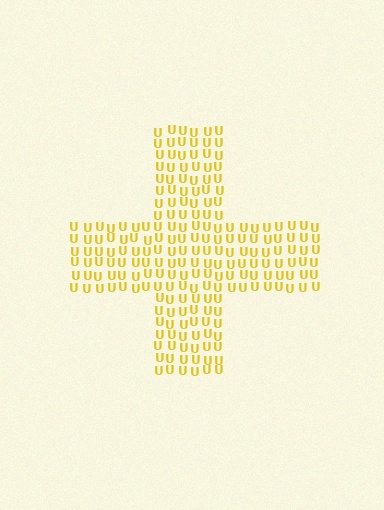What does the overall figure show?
The overall figure shows a cross.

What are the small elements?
The small elements are letter U's.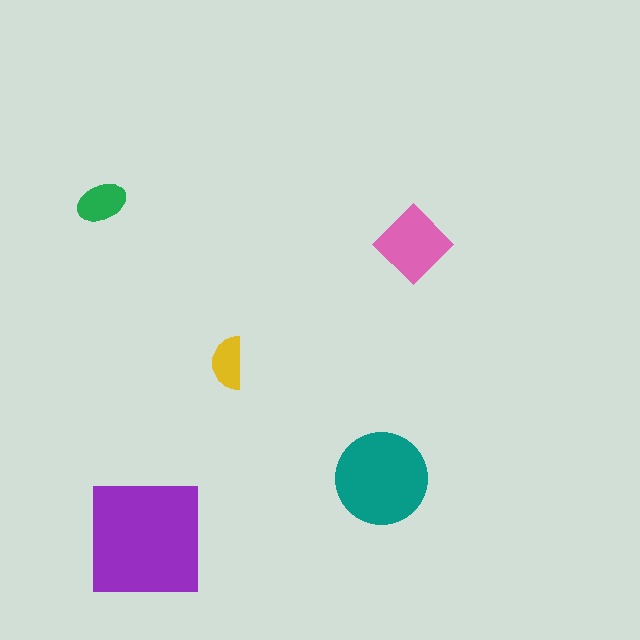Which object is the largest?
The purple square.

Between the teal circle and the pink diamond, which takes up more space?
The teal circle.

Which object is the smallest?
The yellow semicircle.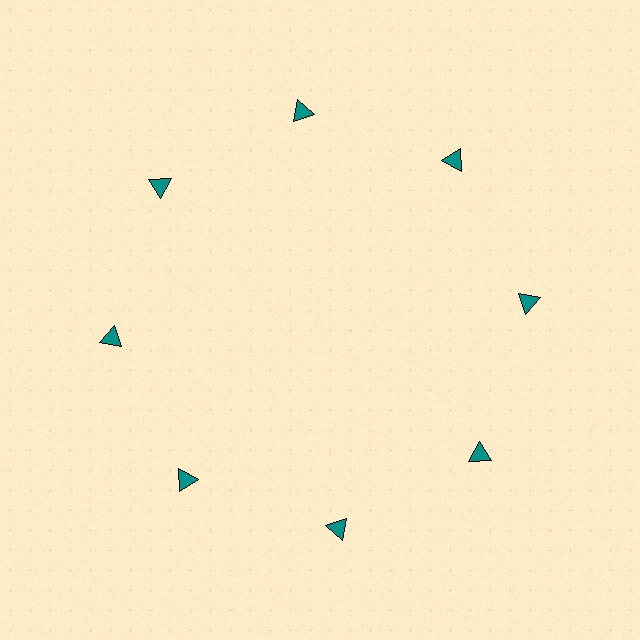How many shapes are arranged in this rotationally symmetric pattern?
There are 8 shapes, arranged in 8 groups of 1.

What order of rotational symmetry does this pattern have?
This pattern has 8-fold rotational symmetry.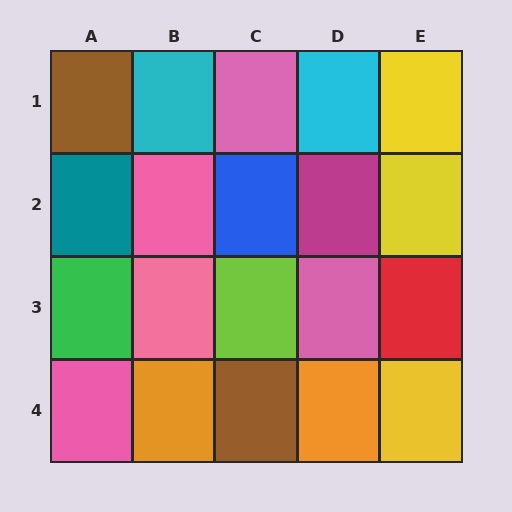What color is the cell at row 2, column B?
Pink.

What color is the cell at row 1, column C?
Pink.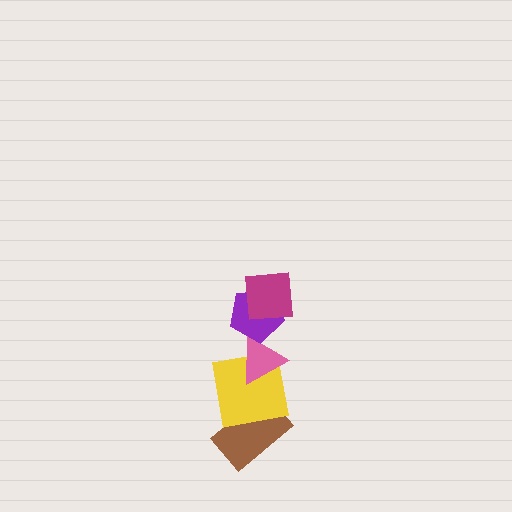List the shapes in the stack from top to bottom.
From top to bottom: the magenta square, the purple pentagon, the pink triangle, the yellow square, the brown rectangle.